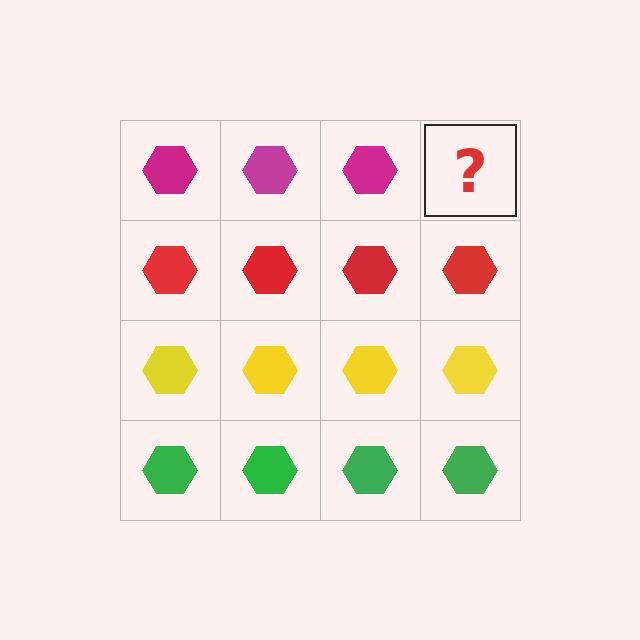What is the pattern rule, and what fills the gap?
The rule is that each row has a consistent color. The gap should be filled with a magenta hexagon.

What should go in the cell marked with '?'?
The missing cell should contain a magenta hexagon.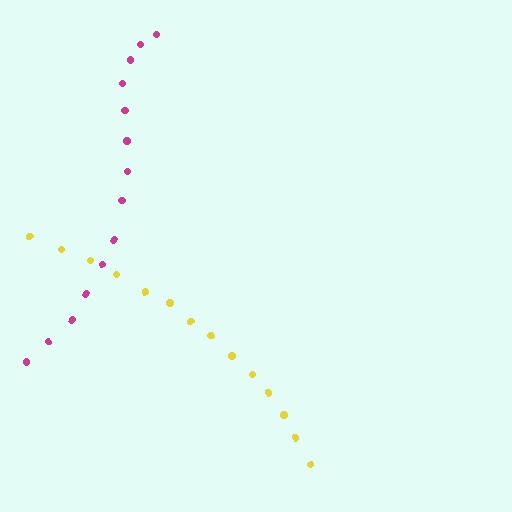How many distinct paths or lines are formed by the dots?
There are 2 distinct paths.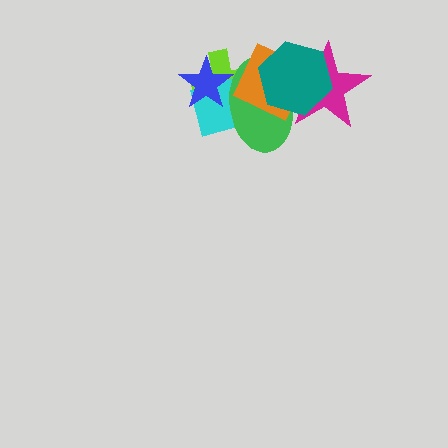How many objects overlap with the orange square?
4 objects overlap with the orange square.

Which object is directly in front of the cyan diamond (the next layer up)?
The green ellipse is directly in front of the cyan diamond.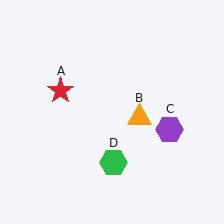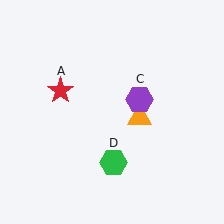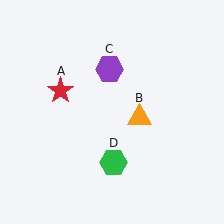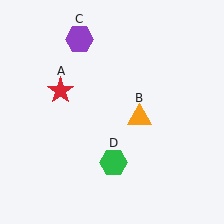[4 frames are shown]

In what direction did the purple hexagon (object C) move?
The purple hexagon (object C) moved up and to the left.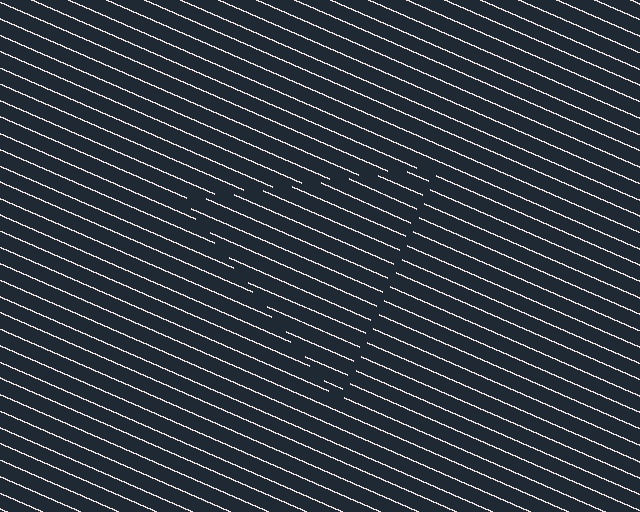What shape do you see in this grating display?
An illusory triangle. The interior of the shape contains the same grating, shifted by half a period — the contour is defined by the phase discontinuity where line-ends from the inner and outer gratings abut.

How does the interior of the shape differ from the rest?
The interior of the shape contains the same grating, shifted by half a period — the contour is defined by the phase discontinuity where line-ends from the inner and outer gratings abut.